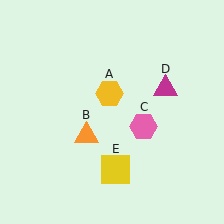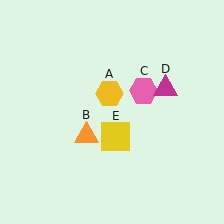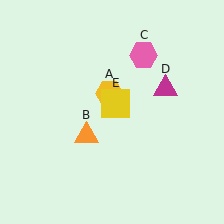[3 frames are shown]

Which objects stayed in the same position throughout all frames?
Yellow hexagon (object A) and orange triangle (object B) and magenta triangle (object D) remained stationary.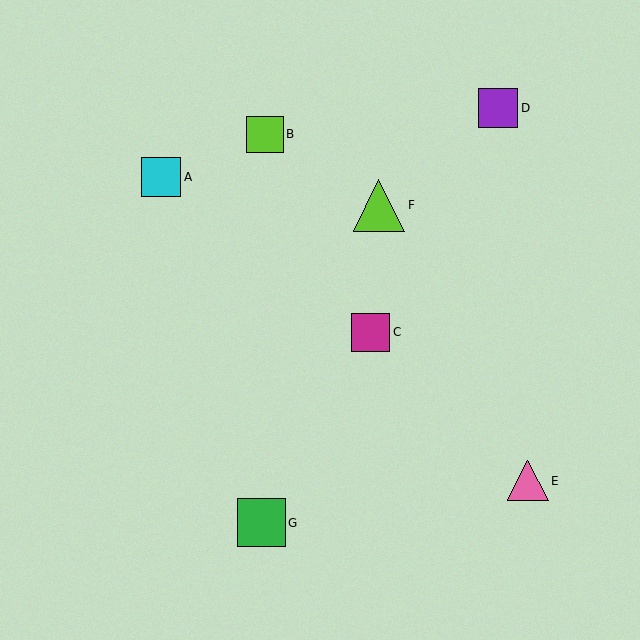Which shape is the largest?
The lime triangle (labeled F) is the largest.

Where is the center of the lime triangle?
The center of the lime triangle is at (379, 205).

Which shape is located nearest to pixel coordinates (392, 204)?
The lime triangle (labeled F) at (379, 205) is nearest to that location.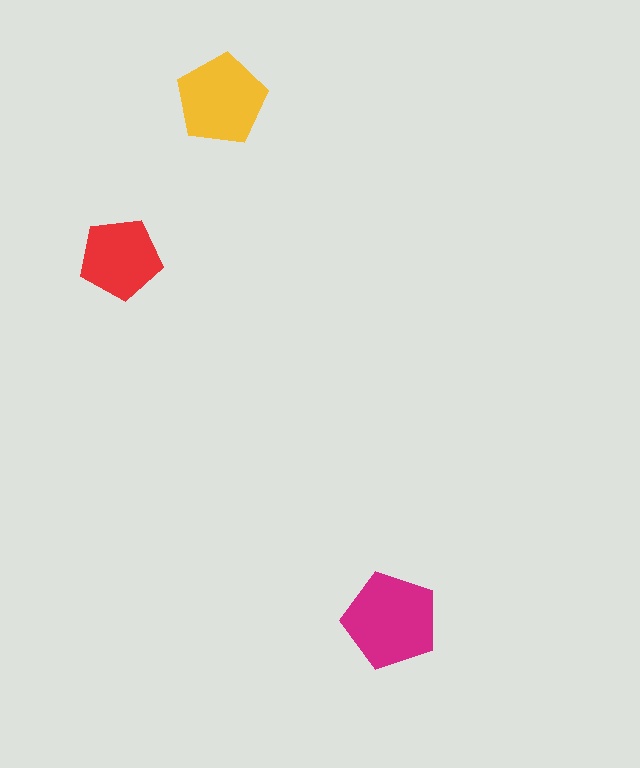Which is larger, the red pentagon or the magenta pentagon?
The magenta one.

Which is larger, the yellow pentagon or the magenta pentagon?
The magenta one.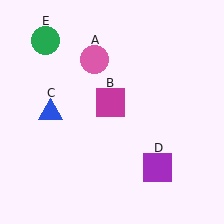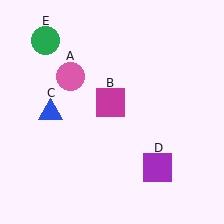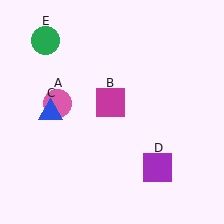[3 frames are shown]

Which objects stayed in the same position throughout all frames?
Magenta square (object B) and blue triangle (object C) and purple square (object D) and green circle (object E) remained stationary.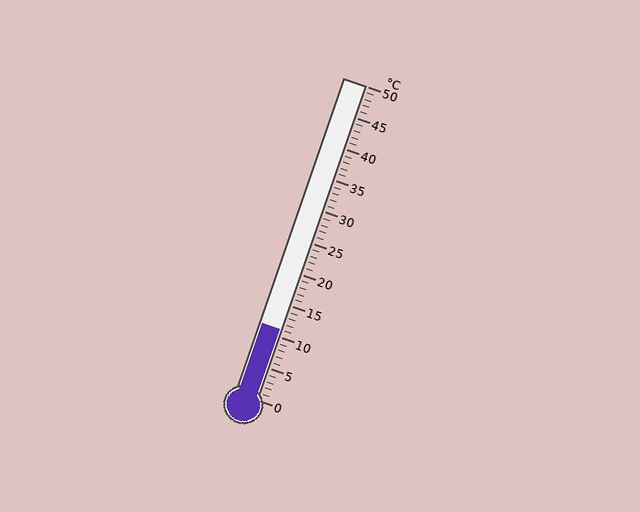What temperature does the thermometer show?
The thermometer shows approximately 11°C.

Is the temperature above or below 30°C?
The temperature is below 30°C.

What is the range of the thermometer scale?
The thermometer scale ranges from 0°C to 50°C.